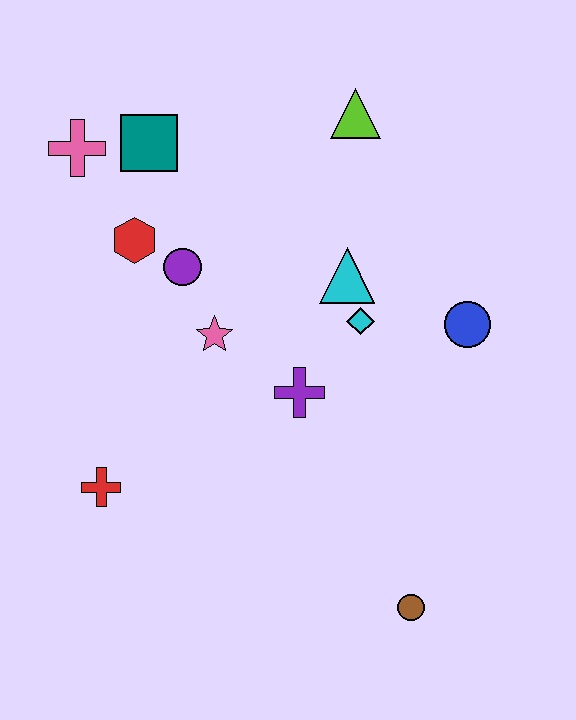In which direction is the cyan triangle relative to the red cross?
The cyan triangle is to the right of the red cross.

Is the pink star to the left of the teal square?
No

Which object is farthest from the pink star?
The brown circle is farthest from the pink star.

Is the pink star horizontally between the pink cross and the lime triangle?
Yes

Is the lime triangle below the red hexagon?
No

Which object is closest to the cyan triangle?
The cyan diamond is closest to the cyan triangle.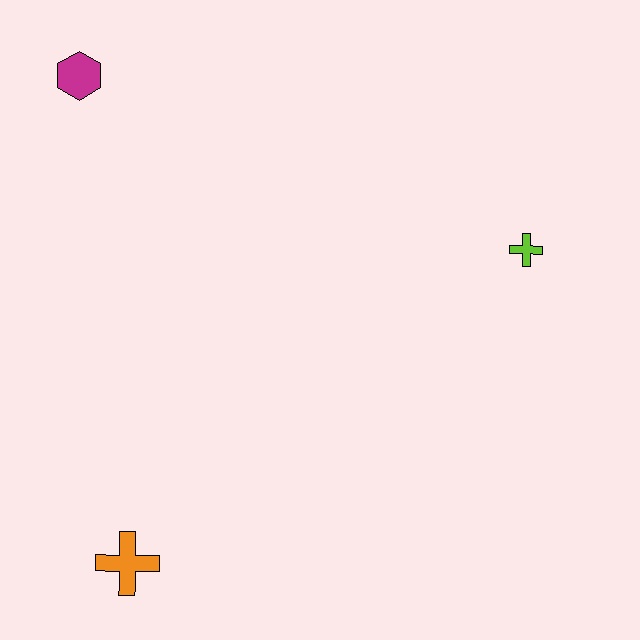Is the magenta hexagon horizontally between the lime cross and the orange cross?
No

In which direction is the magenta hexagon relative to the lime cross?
The magenta hexagon is to the left of the lime cross.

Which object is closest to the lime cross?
The magenta hexagon is closest to the lime cross.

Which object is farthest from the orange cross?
The lime cross is farthest from the orange cross.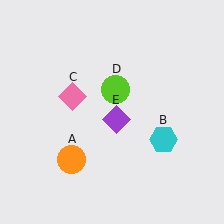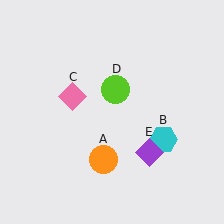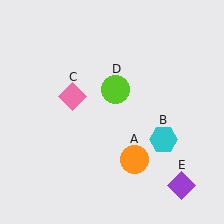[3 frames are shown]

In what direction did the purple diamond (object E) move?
The purple diamond (object E) moved down and to the right.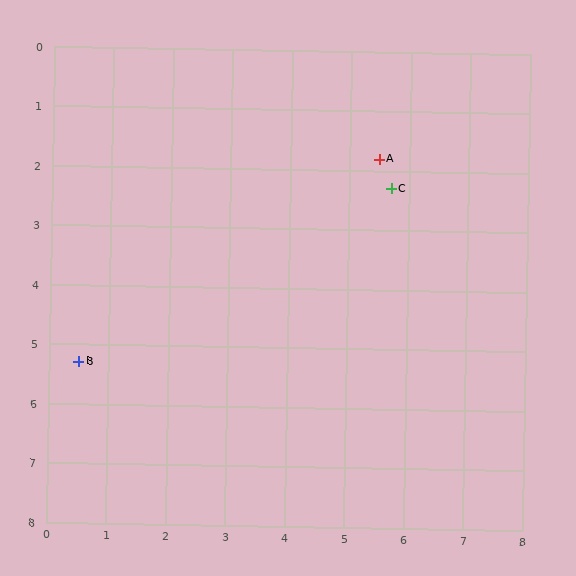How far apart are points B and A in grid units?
Points B and A are about 6.1 grid units apart.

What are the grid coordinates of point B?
Point B is at approximately (0.5, 5.3).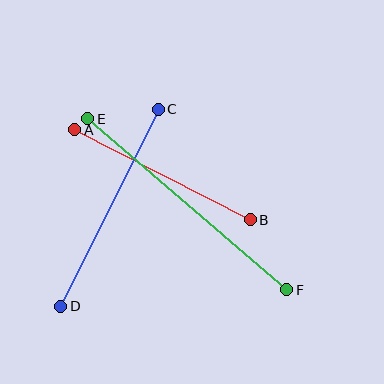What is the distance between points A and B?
The distance is approximately 198 pixels.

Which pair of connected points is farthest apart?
Points E and F are farthest apart.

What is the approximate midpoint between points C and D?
The midpoint is at approximately (109, 208) pixels.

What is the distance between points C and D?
The distance is approximately 219 pixels.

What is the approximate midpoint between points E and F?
The midpoint is at approximately (187, 204) pixels.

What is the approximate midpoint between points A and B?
The midpoint is at approximately (162, 175) pixels.